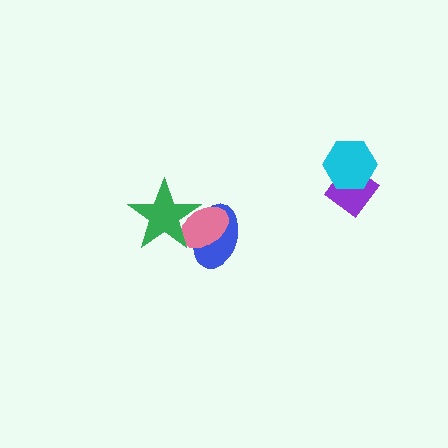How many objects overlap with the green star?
2 objects overlap with the green star.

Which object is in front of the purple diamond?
The cyan hexagon is in front of the purple diamond.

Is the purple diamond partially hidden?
Yes, it is partially covered by another shape.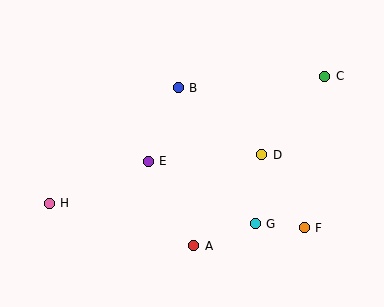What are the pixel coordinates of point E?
Point E is at (148, 161).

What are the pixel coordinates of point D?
Point D is at (262, 155).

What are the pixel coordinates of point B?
Point B is at (178, 88).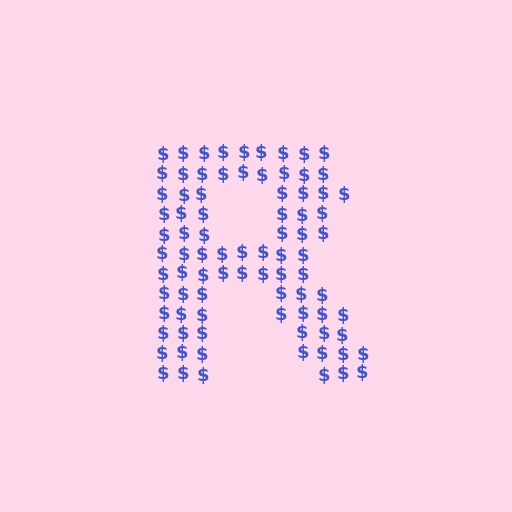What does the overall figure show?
The overall figure shows the letter R.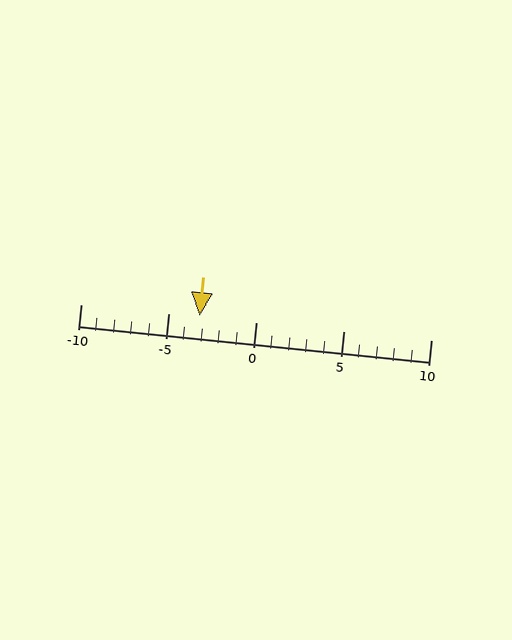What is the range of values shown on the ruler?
The ruler shows values from -10 to 10.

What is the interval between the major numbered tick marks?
The major tick marks are spaced 5 units apart.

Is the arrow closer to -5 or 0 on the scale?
The arrow is closer to -5.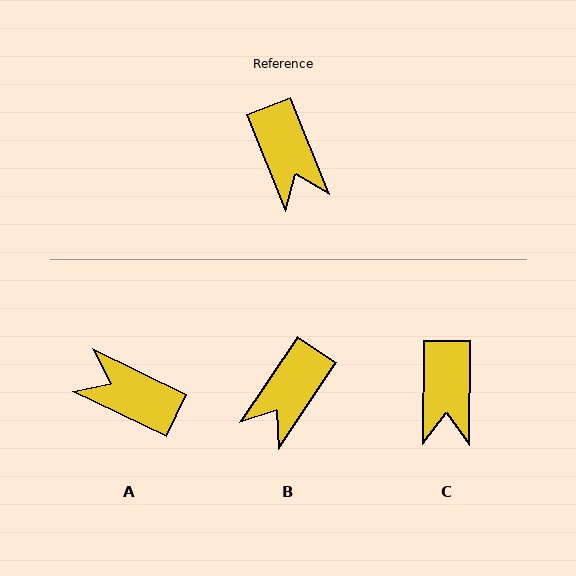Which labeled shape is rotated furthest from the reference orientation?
A, about 138 degrees away.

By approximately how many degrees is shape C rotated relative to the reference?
Approximately 22 degrees clockwise.